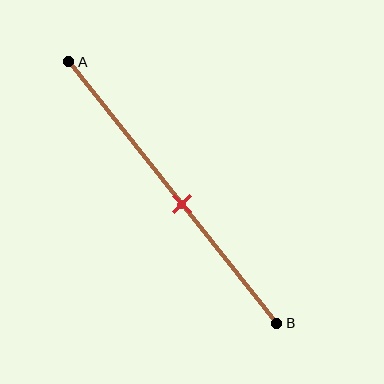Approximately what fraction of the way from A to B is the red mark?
The red mark is approximately 55% of the way from A to B.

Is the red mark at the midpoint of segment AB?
No, the mark is at about 55% from A, not at the 50% midpoint.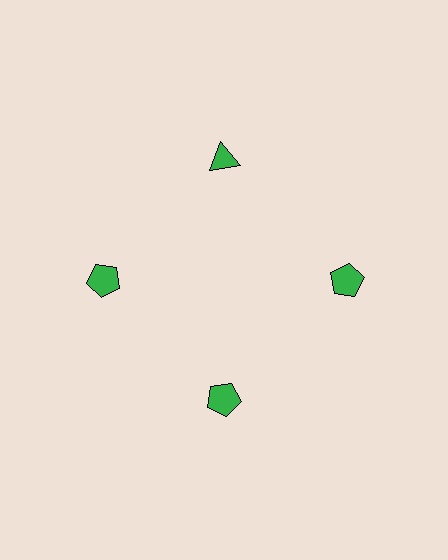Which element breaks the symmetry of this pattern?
The green triangle at roughly the 12 o'clock position breaks the symmetry. All other shapes are green pentagons.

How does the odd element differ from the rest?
It has a different shape: triangle instead of pentagon.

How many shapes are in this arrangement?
There are 4 shapes arranged in a ring pattern.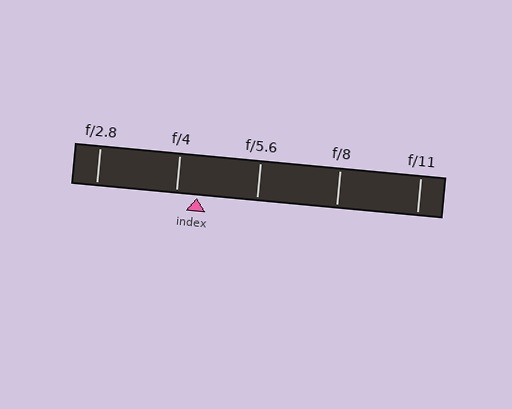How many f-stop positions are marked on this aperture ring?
There are 5 f-stop positions marked.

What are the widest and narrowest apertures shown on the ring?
The widest aperture shown is f/2.8 and the narrowest is f/11.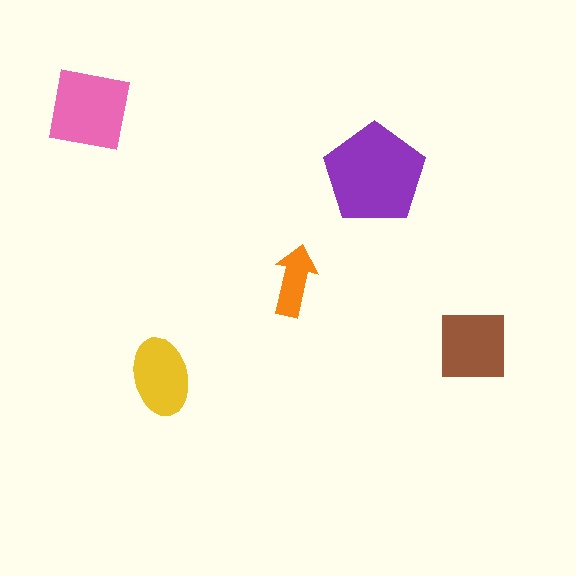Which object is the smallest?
The orange arrow.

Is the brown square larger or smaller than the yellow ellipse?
Larger.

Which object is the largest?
The purple pentagon.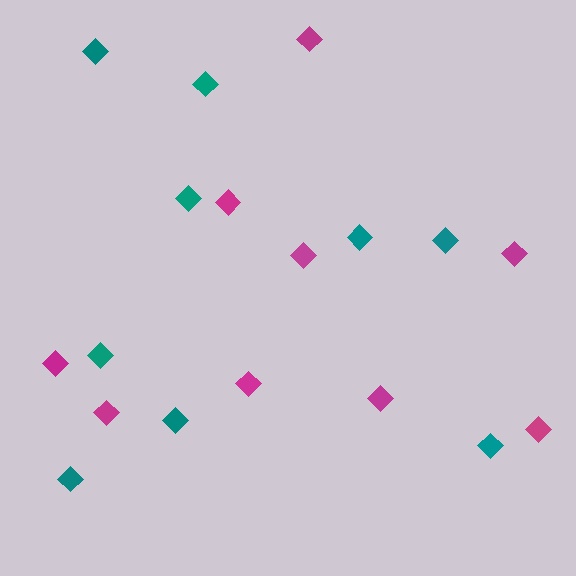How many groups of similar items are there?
There are 2 groups: one group of teal diamonds (9) and one group of magenta diamonds (9).